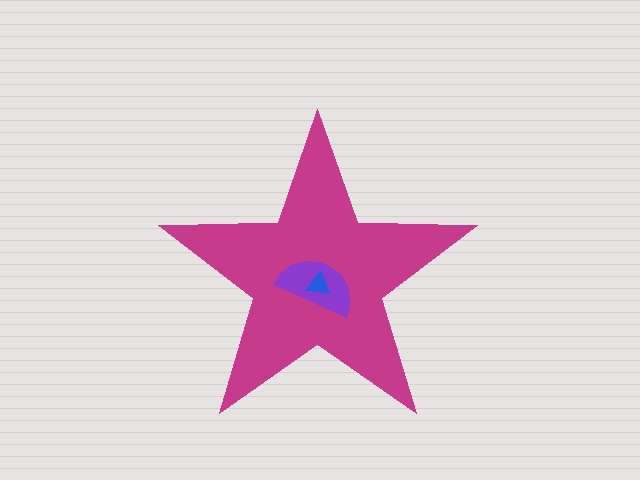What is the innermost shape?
The blue triangle.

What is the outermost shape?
The magenta star.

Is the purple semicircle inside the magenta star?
Yes.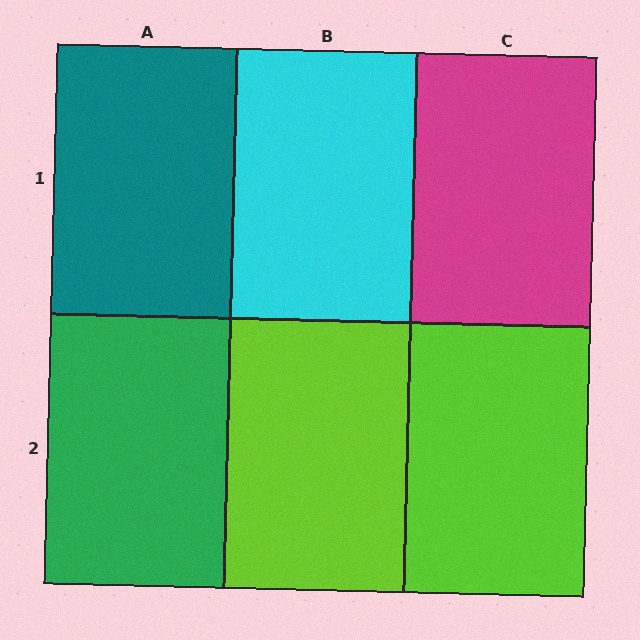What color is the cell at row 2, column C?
Lime.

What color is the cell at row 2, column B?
Lime.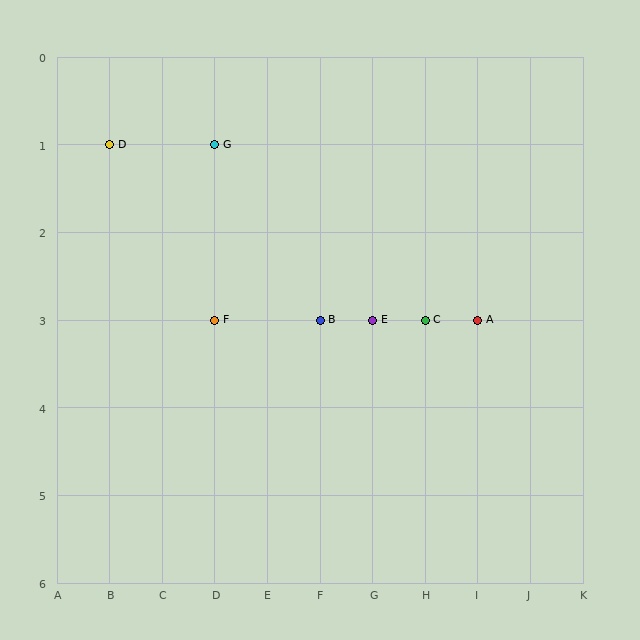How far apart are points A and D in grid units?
Points A and D are 7 columns and 2 rows apart (about 7.3 grid units diagonally).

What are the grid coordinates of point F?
Point F is at grid coordinates (D, 3).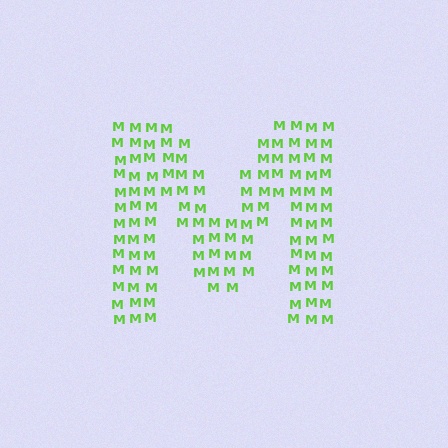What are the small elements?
The small elements are letter M's.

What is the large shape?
The large shape is the letter M.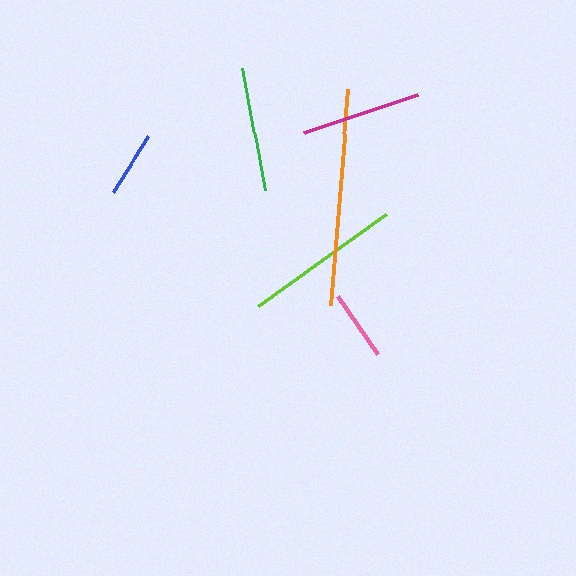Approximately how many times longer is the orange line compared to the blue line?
The orange line is approximately 3.4 times the length of the blue line.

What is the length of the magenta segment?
The magenta segment is approximately 119 pixels long.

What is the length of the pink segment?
The pink segment is approximately 71 pixels long.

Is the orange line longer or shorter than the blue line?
The orange line is longer than the blue line.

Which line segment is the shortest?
The blue line is the shortest at approximately 65 pixels.